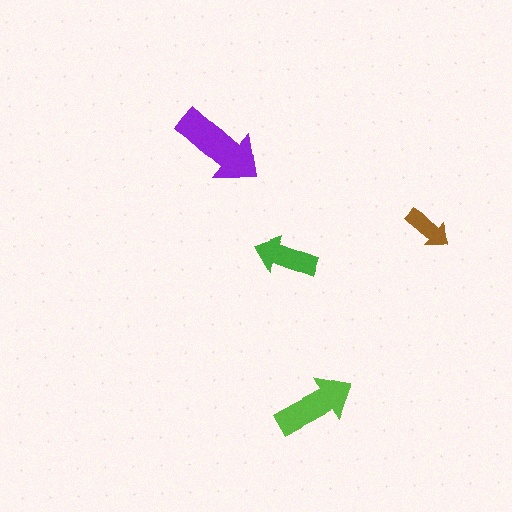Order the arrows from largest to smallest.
the purple one, the lime one, the green one, the brown one.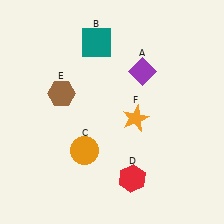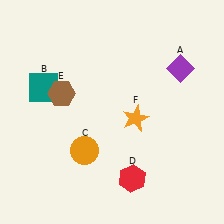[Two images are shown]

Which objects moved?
The objects that moved are: the purple diamond (A), the teal square (B).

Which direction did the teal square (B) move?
The teal square (B) moved left.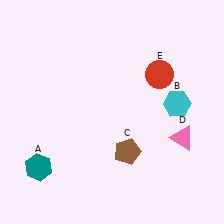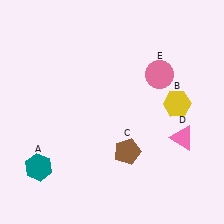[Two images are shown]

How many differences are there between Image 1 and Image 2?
There are 2 differences between the two images.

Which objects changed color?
B changed from cyan to yellow. E changed from red to pink.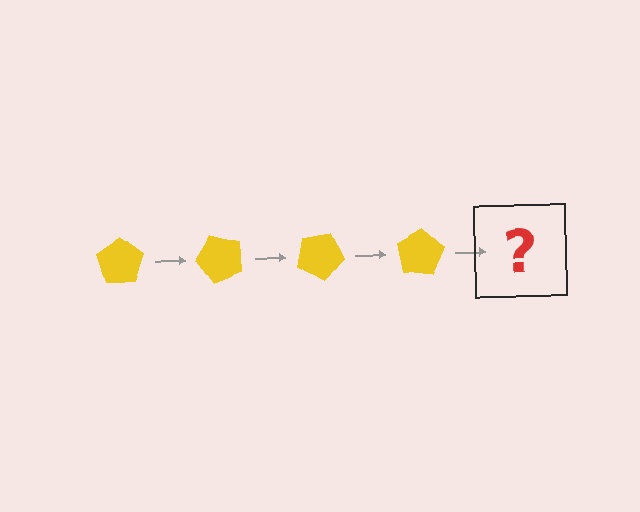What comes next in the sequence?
The next element should be a yellow pentagon rotated 200 degrees.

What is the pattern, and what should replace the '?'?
The pattern is that the pentagon rotates 50 degrees each step. The '?' should be a yellow pentagon rotated 200 degrees.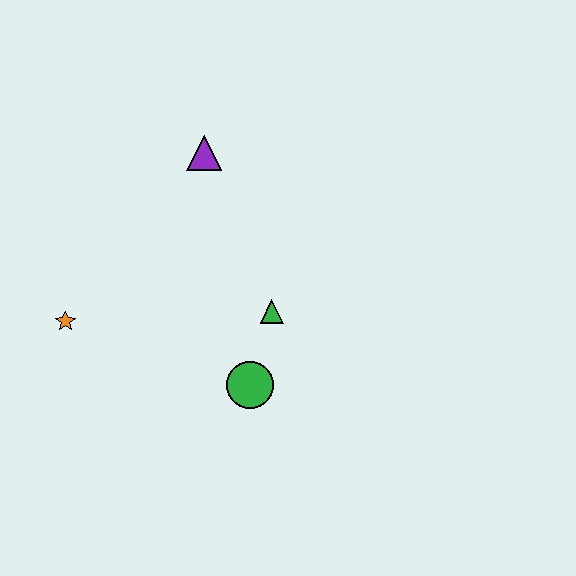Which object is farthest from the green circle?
The purple triangle is farthest from the green circle.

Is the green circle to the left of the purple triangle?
No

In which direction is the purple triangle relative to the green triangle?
The purple triangle is above the green triangle.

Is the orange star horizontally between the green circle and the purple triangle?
No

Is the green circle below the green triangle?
Yes